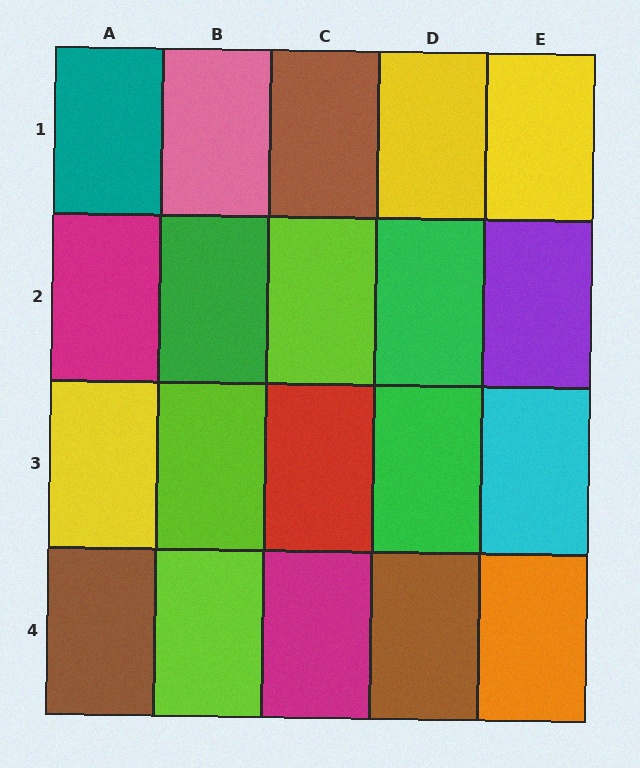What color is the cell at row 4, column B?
Lime.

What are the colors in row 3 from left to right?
Yellow, lime, red, green, cyan.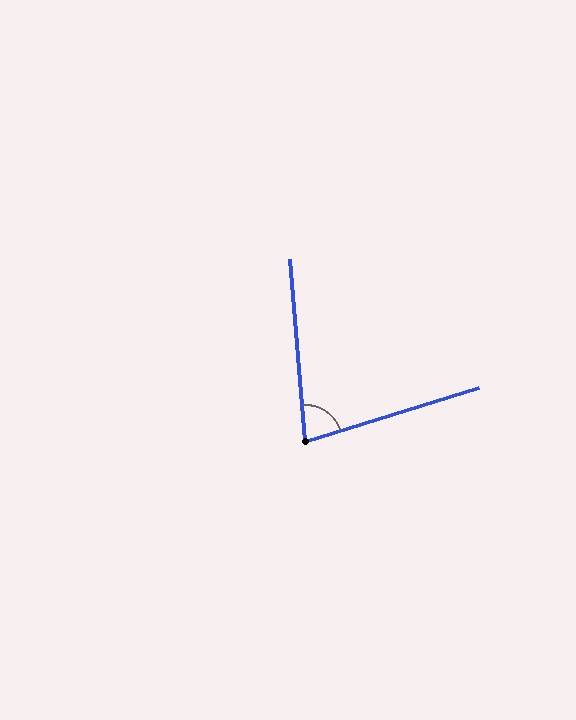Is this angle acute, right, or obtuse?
It is acute.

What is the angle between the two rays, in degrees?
Approximately 78 degrees.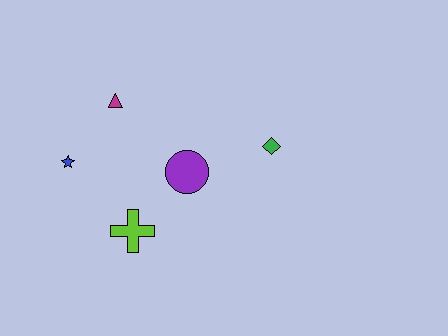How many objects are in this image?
There are 5 objects.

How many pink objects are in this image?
There are no pink objects.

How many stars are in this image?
There is 1 star.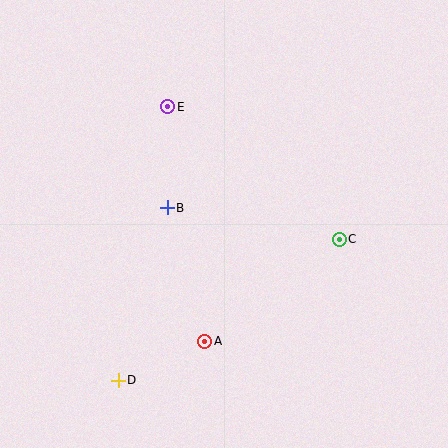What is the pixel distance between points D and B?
The distance between D and B is 179 pixels.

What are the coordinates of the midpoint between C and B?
The midpoint between C and B is at (253, 224).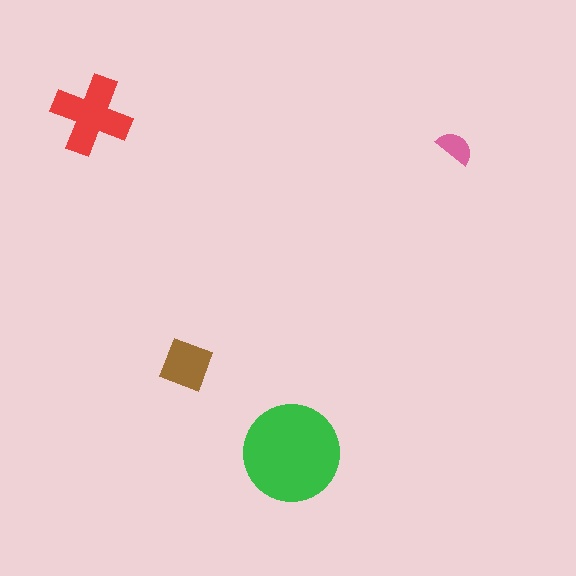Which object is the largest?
The green circle.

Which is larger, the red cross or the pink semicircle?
The red cross.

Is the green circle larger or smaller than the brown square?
Larger.